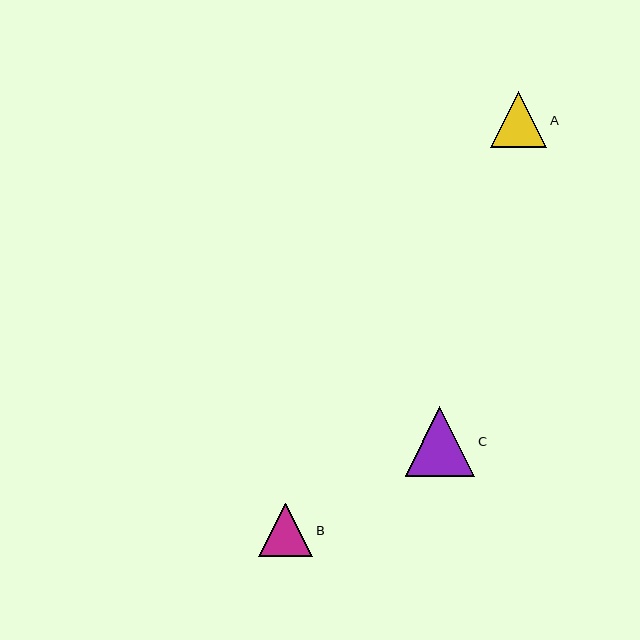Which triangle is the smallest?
Triangle B is the smallest with a size of approximately 54 pixels.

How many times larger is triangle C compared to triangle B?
Triangle C is approximately 1.3 times the size of triangle B.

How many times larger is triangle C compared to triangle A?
Triangle C is approximately 1.2 times the size of triangle A.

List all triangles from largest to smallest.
From largest to smallest: C, A, B.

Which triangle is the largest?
Triangle C is the largest with a size of approximately 69 pixels.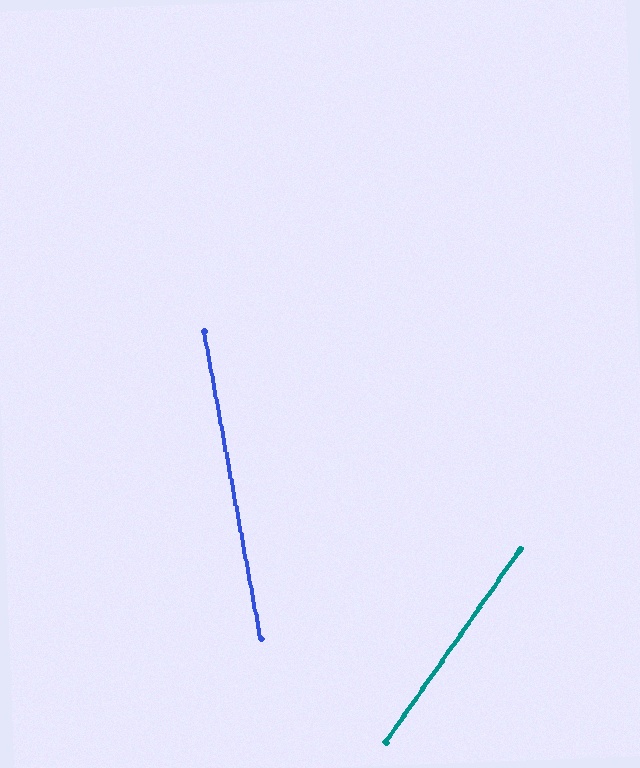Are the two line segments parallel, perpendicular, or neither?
Neither parallel nor perpendicular — they differ by about 45°.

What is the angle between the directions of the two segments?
Approximately 45 degrees.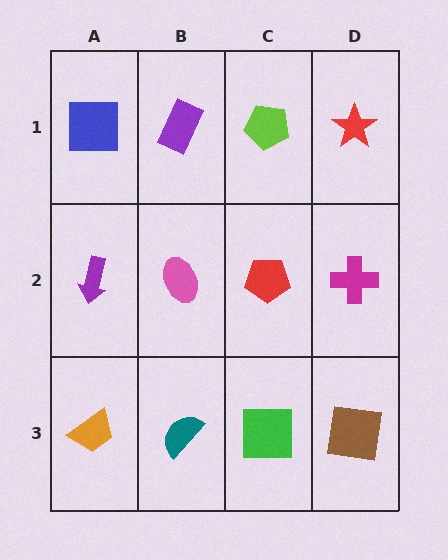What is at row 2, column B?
A pink ellipse.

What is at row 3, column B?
A teal semicircle.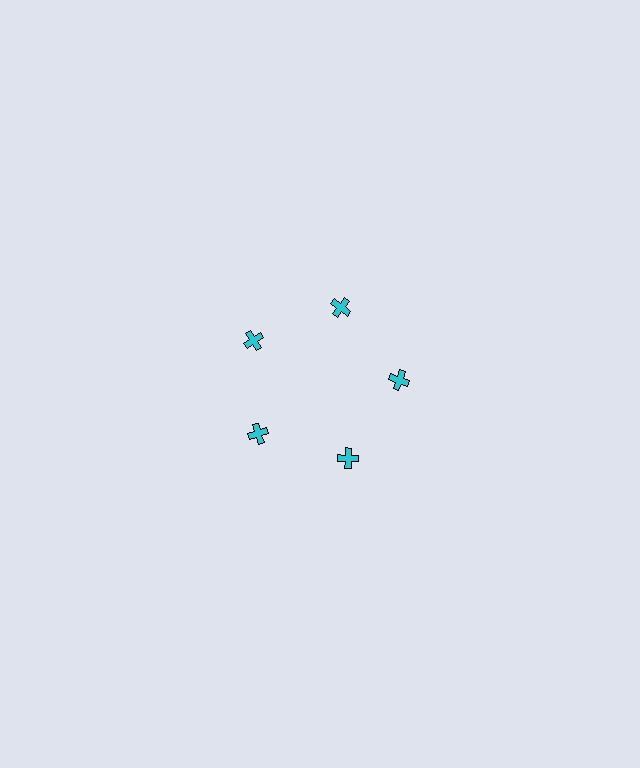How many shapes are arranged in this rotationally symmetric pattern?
There are 5 shapes, arranged in 5 groups of 1.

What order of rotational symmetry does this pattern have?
This pattern has 5-fold rotational symmetry.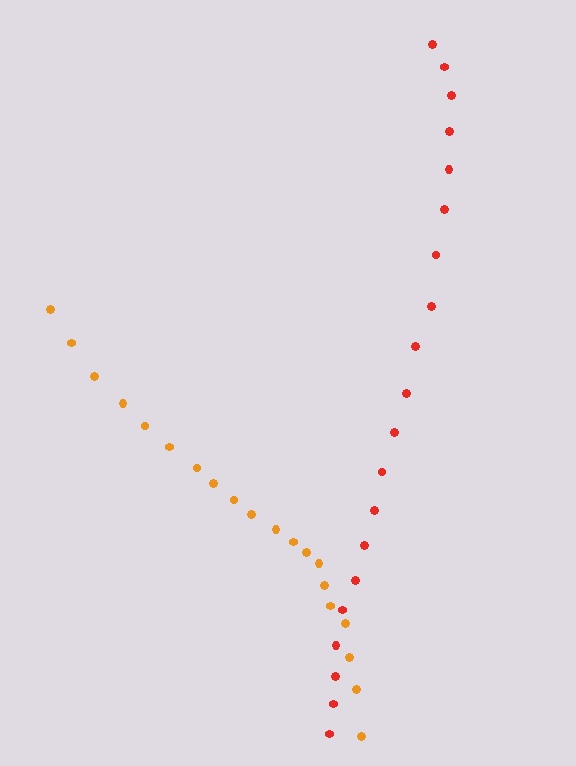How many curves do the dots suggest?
There are 2 distinct paths.